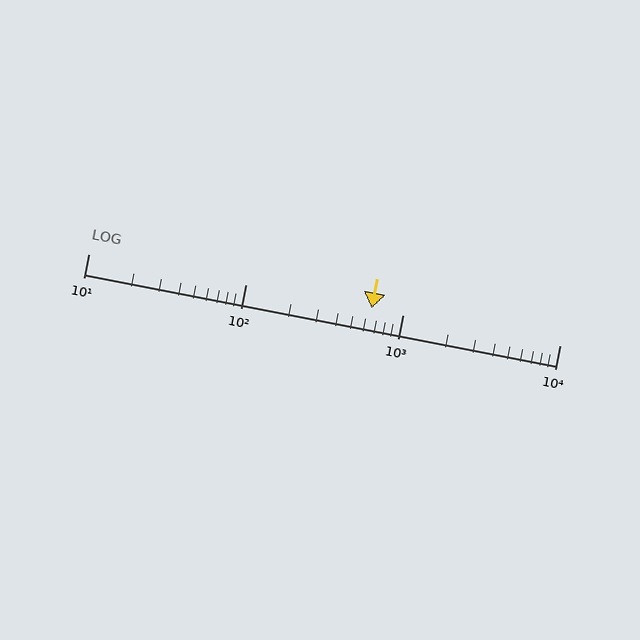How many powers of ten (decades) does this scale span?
The scale spans 3 decades, from 10 to 10000.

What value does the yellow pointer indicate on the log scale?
The pointer indicates approximately 640.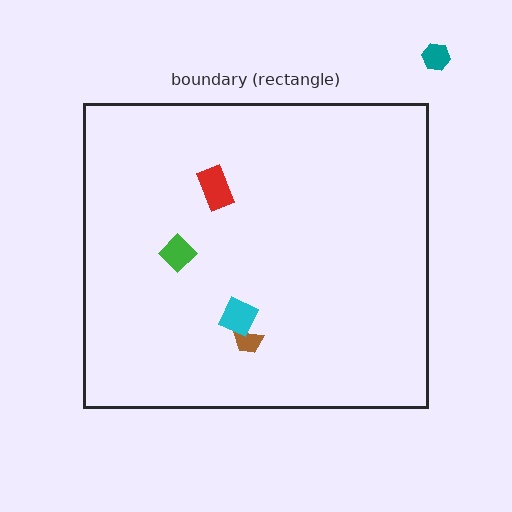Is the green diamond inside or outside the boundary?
Inside.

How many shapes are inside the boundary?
4 inside, 1 outside.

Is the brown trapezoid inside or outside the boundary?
Inside.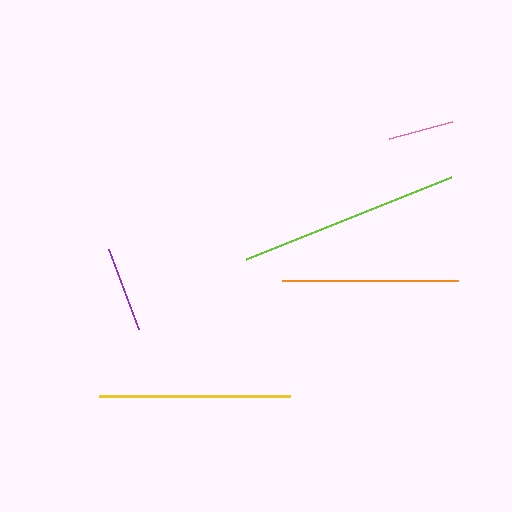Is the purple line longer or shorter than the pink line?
The purple line is longer than the pink line.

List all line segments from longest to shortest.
From longest to shortest: lime, yellow, orange, purple, pink.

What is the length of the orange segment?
The orange segment is approximately 177 pixels long.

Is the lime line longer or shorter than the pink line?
The lime line is longer than the pink line.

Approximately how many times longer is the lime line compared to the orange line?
The lime line is approximately 1.2 times the length of the orange line.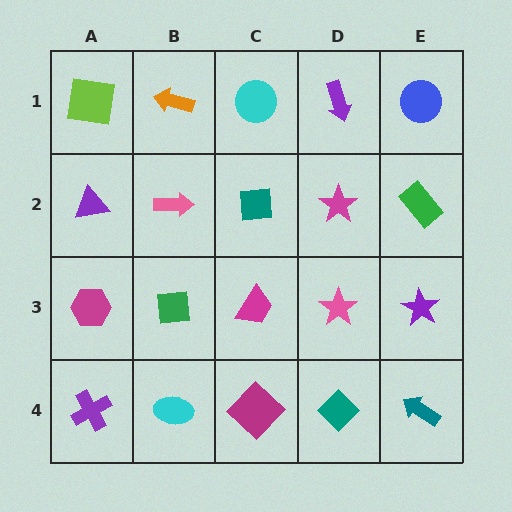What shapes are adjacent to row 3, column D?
A magenta star (row 2, column D), a teal diamond (row 4, column D), a magenta trapezoid (row 3, column C), a purple star (row 3, column E).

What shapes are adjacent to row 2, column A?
A lime square (row 1, column A), a magenta hexagon (row 3, column A), a pink arrow (row 2, column B).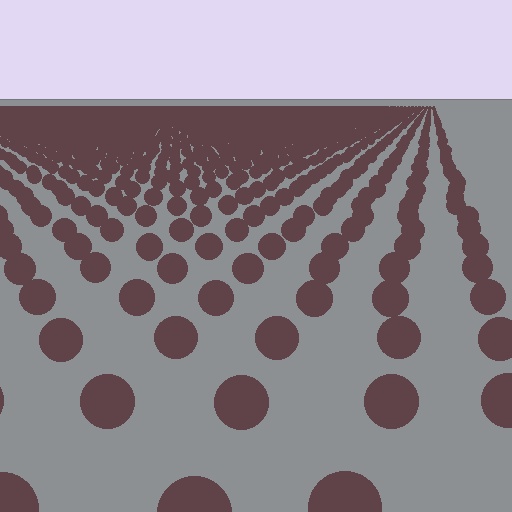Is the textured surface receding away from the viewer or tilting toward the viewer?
The surface is receding away from the viewer. Texture elements get smaller and denser toward the top.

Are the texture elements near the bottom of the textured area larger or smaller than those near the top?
Larger. Near the bottom, elements are closer to the viewer and appear at a bigger on-screen size.